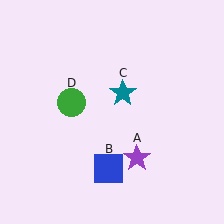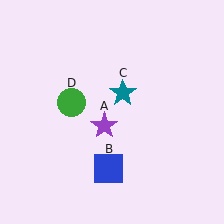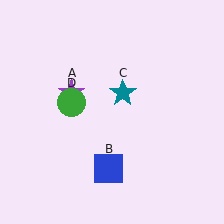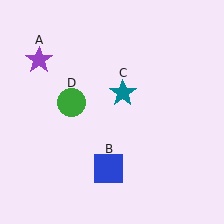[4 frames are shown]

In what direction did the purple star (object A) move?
The purple star (object A) moved up and to the left.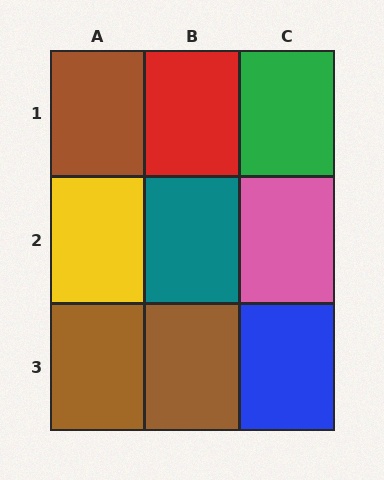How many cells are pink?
1 cell is pink.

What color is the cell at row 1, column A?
Brown.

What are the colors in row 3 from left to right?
Brown, brown, blue.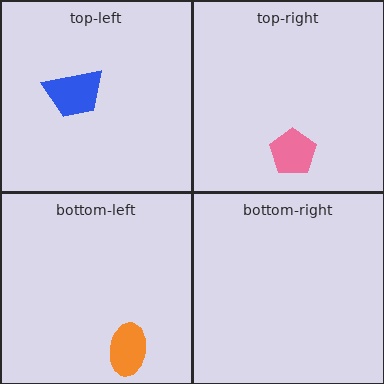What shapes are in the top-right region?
The pink pentagon.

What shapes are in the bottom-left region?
The orange ellipse.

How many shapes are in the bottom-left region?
1.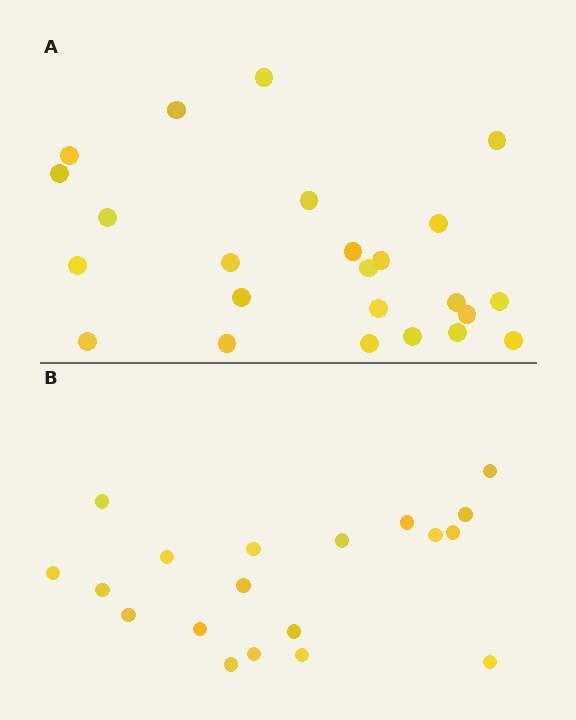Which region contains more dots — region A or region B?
Region A (the top region) has more dots.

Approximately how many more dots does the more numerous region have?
Region A has about 5 more dots than region B.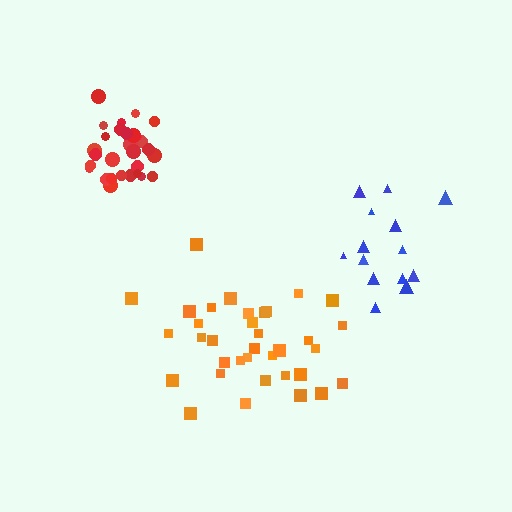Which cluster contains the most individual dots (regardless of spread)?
Orange (35).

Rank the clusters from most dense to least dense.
red, orange, blue.